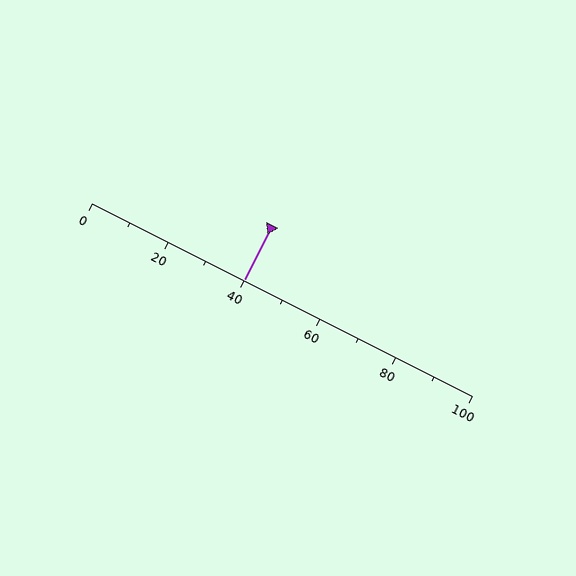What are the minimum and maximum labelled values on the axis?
The axis runs from 0 to 100.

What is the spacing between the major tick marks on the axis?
The major ticks are spaced 20 apart.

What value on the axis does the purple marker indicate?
The marker indicates approximately 40.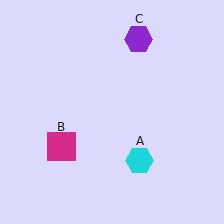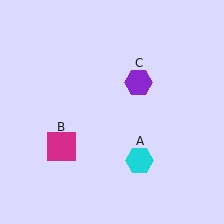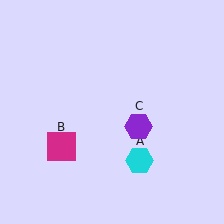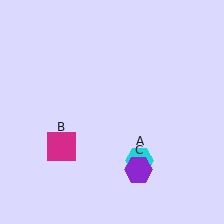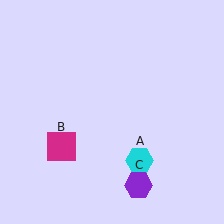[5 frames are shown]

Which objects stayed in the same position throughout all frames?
Cyan hexagon (object A) and magenta square (object B) remained stationary.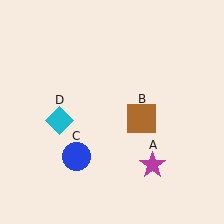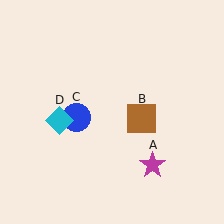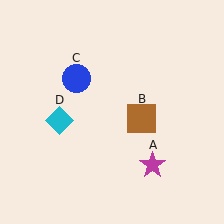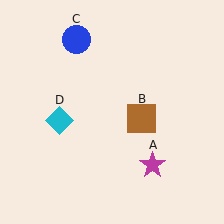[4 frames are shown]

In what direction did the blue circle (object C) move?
The blue circle (object C) moved up.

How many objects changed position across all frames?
1 object changed position: blue circle (object C).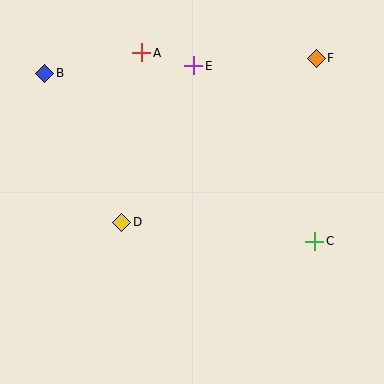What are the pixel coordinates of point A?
Point A is at (142, 53).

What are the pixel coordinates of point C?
Point C is at (315, 241).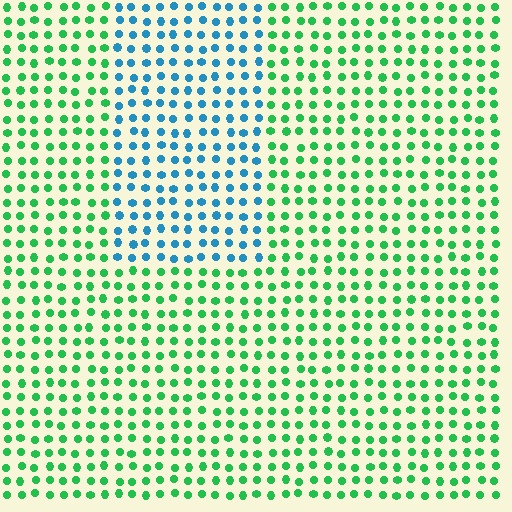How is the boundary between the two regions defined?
The boundary is defined purely by a slight shift in hue (about 62 degrees). Spacing, size, and orientation are identical on both sides.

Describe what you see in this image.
The image is filled with small green elements in a uniform arrangement. A rectangle-shaped region is visible where the elements are tinted to a slightly different hue, forming a subtle color boundary.